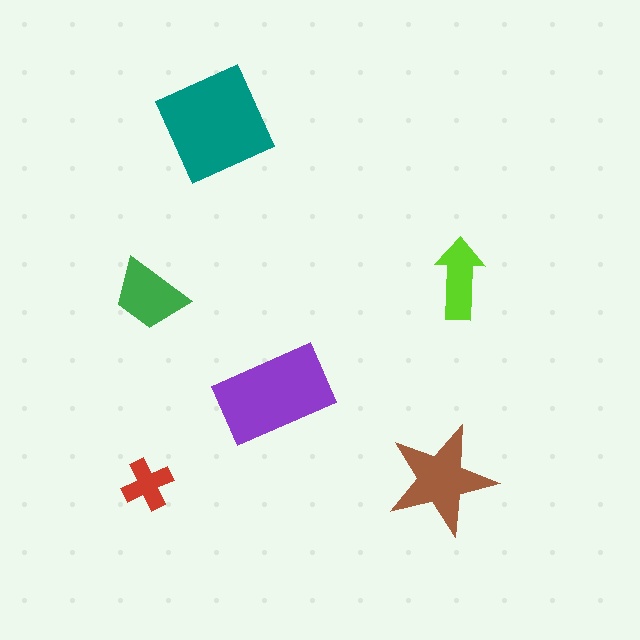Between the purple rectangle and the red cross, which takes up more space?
The purple rectangle.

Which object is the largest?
The teal square.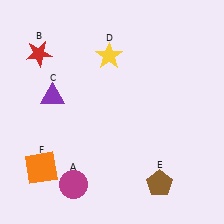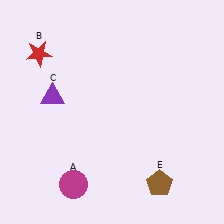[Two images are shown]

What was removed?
The orange square (F), the yellow star (D) were removed in Image 2.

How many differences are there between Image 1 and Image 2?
There are 2 differences between the two images.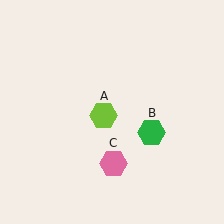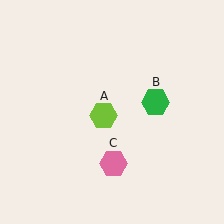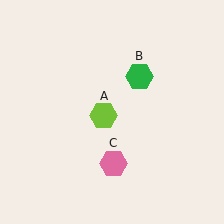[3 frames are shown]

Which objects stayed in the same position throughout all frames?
Lime hexagon (object A) and pink hexagon (object C) remained stationary.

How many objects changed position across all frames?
1 object changed position: green hexagon (object B).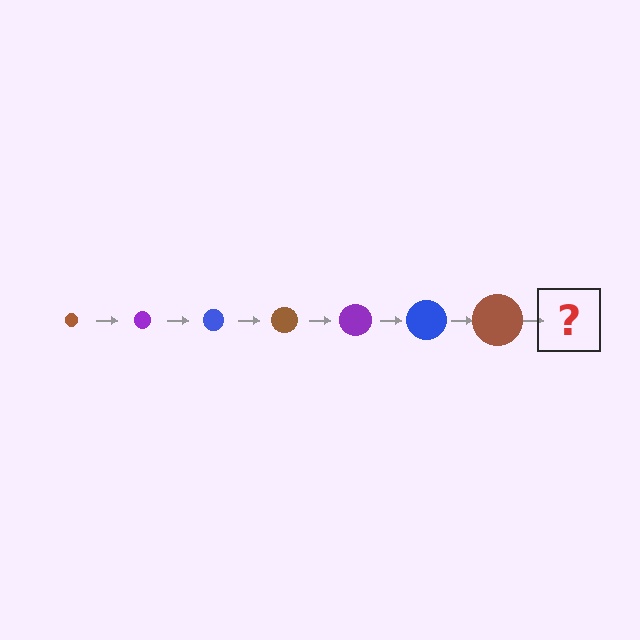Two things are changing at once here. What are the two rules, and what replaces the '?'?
The two rules are that the circle grows larger each step and the color cycles through brown, purple, and blue. The '?' should be a purple circle, larger than the previous one.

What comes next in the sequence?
The next element should be a purple circle, larger than the previous one.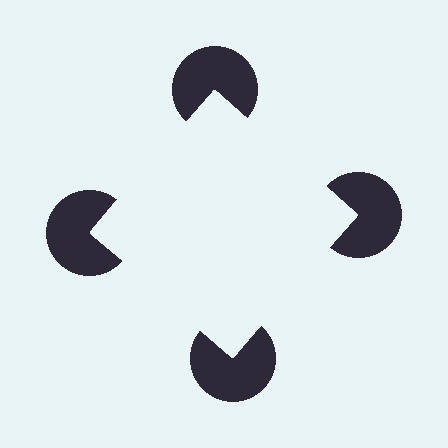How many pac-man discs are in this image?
There are 4 — one at each vertex of the illusory square.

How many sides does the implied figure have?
4 sides.